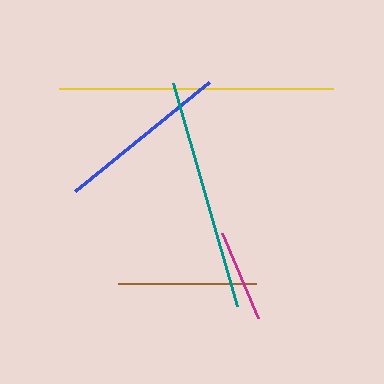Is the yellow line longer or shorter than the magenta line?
The yellow line is longer than the magenta line.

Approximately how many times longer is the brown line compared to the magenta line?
The brown line is approximately 1.5 times the length of the magenta line.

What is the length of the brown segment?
The brown segment is approximately 138 pixels long.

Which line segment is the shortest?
The magenta line is the shortest at approximately 92 pixels.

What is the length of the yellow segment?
The yellow segment is approximately 275 pixels long.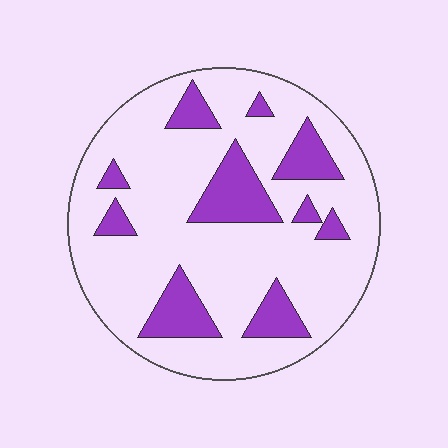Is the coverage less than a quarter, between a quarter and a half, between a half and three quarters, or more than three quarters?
Less than a quarter.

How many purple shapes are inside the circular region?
10.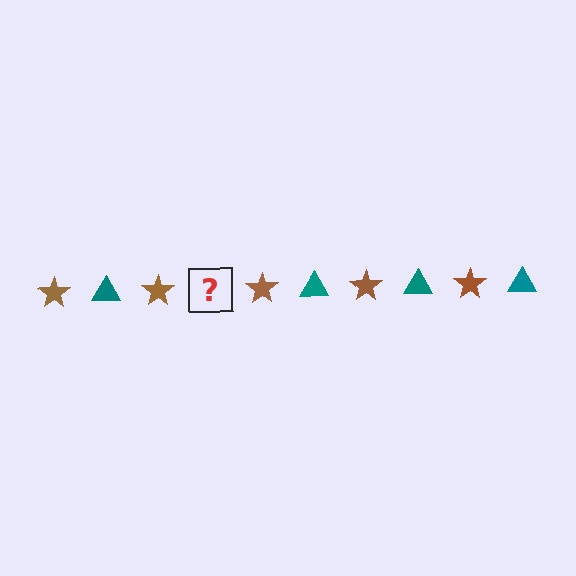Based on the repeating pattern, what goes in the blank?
The blank should be a teal triangle.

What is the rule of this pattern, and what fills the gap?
The rule is that the pattern alternates between brown star and teal triangle. The gap should be filled with a teal triangle.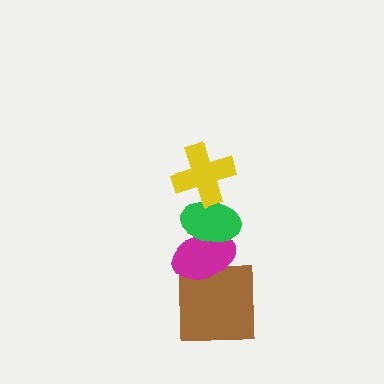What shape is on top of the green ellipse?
The yellow cross is on top of the green ellipse.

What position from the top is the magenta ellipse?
The magenta ellipse is 3rd from the top.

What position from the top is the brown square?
The brown square is 4th from the top.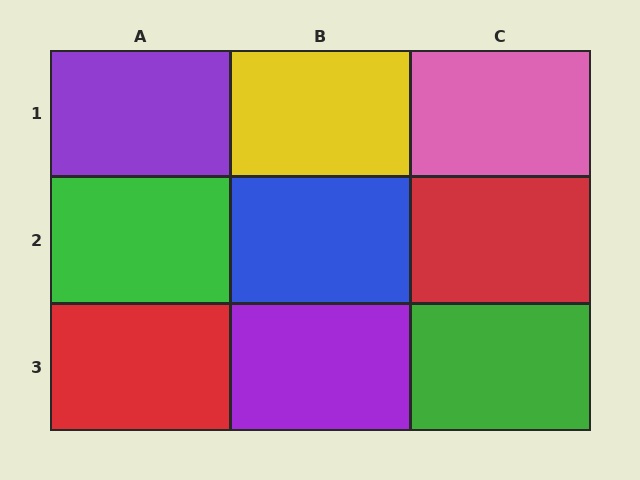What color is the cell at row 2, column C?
Red.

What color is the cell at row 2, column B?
Blue.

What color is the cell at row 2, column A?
Green.